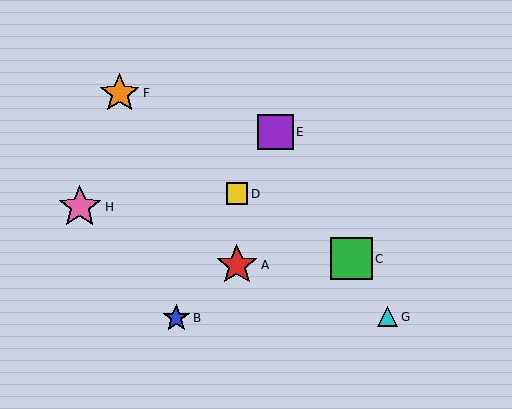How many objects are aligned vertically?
2 objects (A, D) are aligned vertically.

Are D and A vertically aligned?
Yes, both are at x≈237.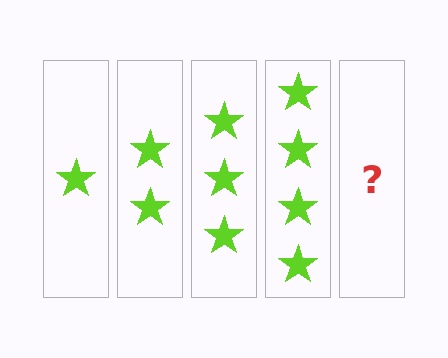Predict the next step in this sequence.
The next step is 5 stars.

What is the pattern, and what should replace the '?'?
The pattern is that each step adds one more star. The '?' should be 5 stars.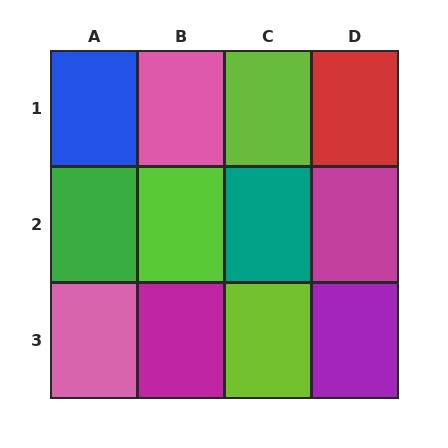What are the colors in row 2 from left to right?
Green, lime, teal, magenta.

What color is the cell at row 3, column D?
Purple.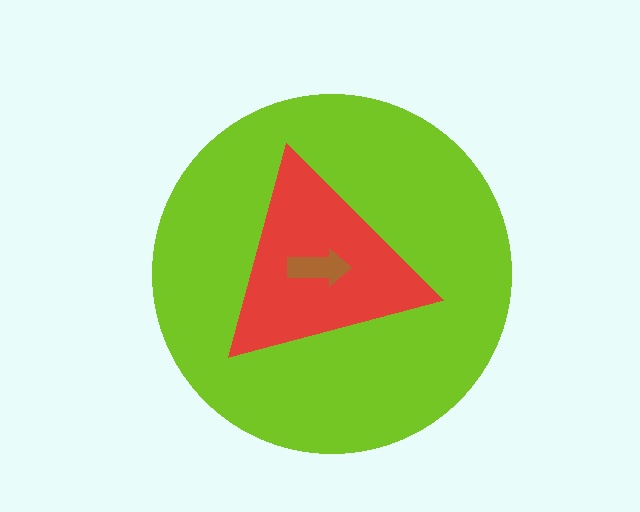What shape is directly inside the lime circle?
The red triangle.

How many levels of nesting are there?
3.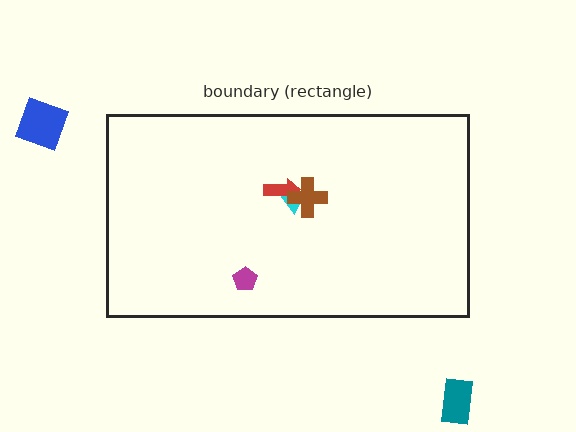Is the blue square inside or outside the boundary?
Outside.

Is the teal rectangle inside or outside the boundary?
Outside.